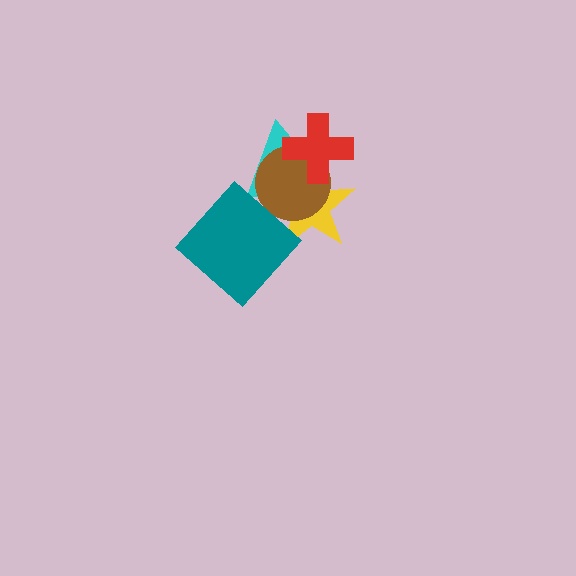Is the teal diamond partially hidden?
No, no other shape covers it.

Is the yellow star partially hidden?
Yes, it is partially covered by another shape.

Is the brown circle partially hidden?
Yes, it is partially covered by another shape.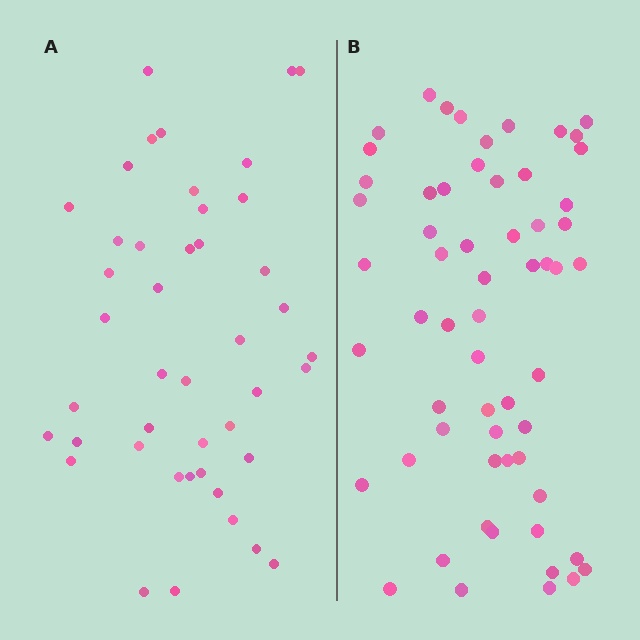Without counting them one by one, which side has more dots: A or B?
Region B (the right region) has more dots.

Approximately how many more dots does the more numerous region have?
Region B has approximately 15 more dots than region A.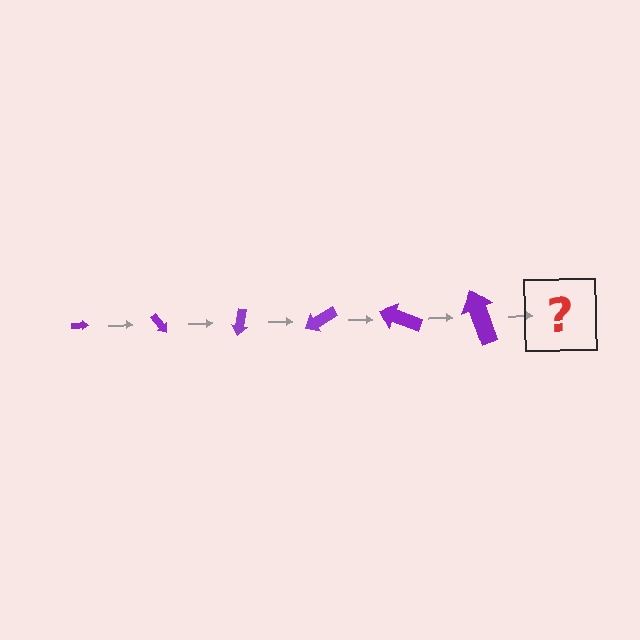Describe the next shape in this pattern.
It should be an arrow, larger than the previous one and rotated 300 degrees from the start.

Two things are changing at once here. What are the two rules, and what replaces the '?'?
The two rules are that the arrow grows larger each step and it rotates 50 degrees each step. The '?' should be an arrow, larger than the previous one and rotated 300 degrees from the start.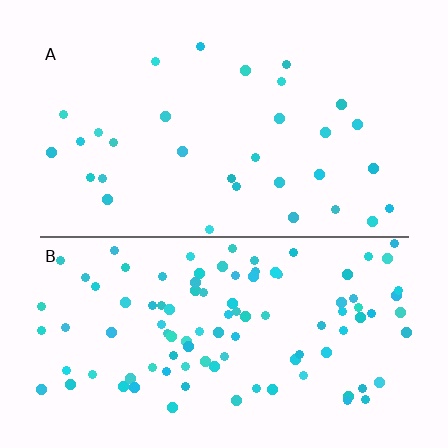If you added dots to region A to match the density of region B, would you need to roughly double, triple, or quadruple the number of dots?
Approximately triple.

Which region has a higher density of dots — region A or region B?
B (the bottom).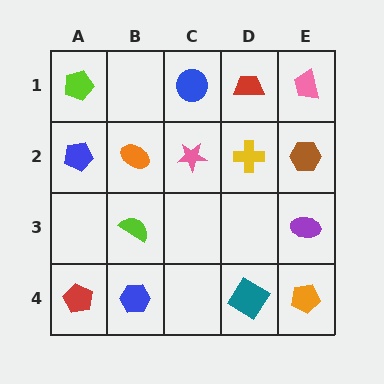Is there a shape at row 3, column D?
No, that cell is empty.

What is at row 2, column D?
A yellow cross.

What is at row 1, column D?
A red trapezoid.